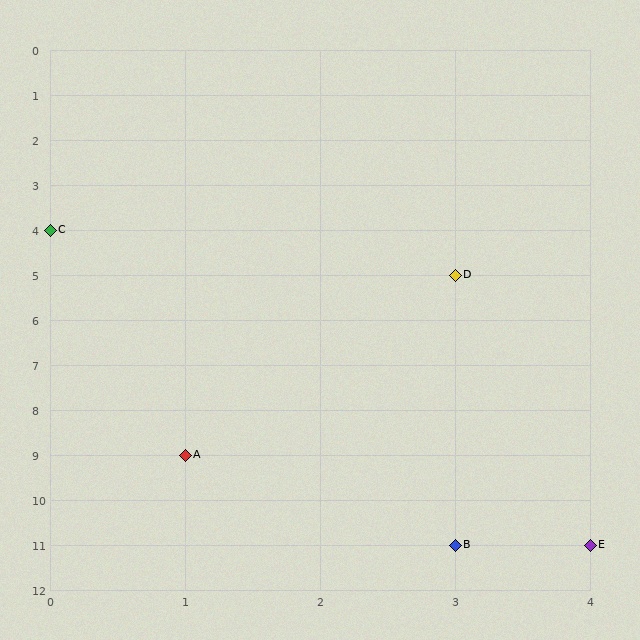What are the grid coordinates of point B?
Point B is at grid coordinates (3, 11).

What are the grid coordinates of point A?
Point A is at grid coordinates (1, 9).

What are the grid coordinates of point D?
Point D is at grid coordinates (3, 5).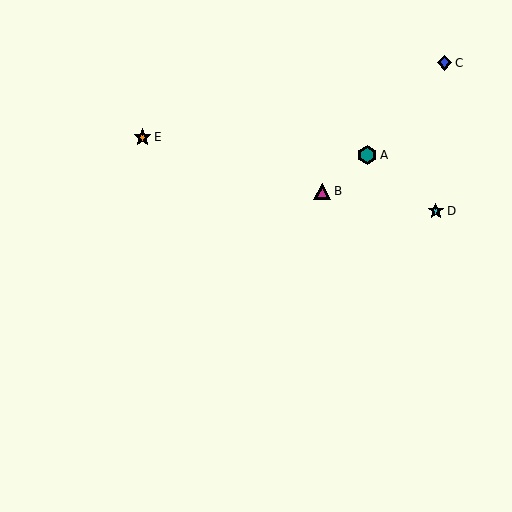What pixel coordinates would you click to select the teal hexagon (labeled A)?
Click at (367, 155) to select the teal hexagon A.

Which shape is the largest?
The teal hexagon (labeled A) is the largest.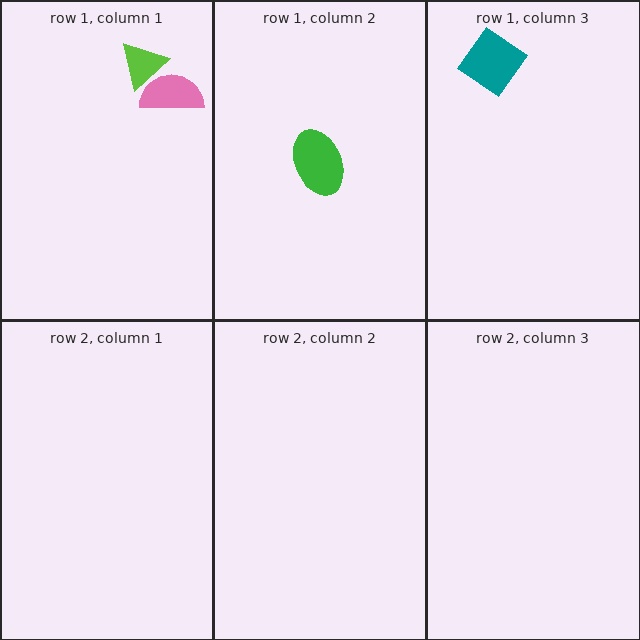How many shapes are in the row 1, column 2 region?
1.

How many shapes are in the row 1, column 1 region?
2.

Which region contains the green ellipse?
The row 1, column 2 region.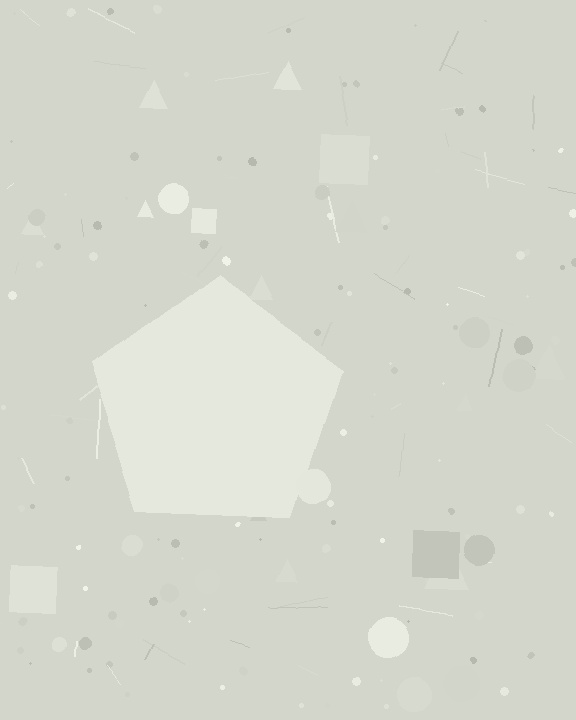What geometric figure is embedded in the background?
A pentagon is embedded in the background.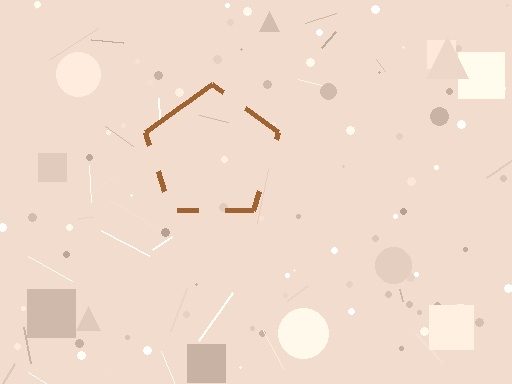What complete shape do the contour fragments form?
The contour fragments form a pentagon.